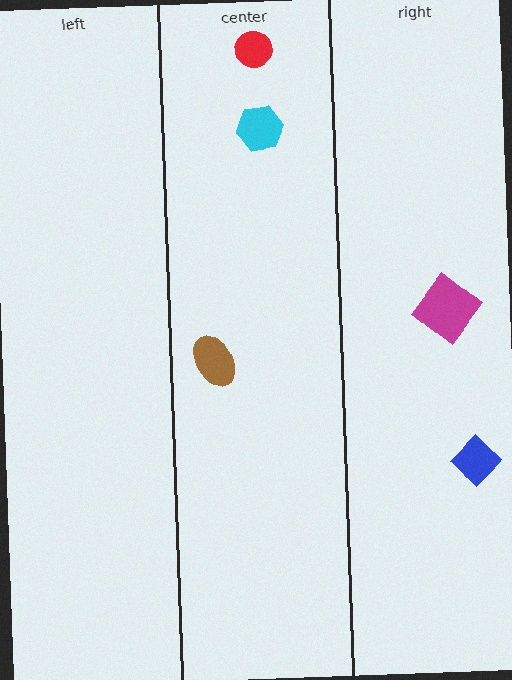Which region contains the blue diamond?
The right region.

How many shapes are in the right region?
2.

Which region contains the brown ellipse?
The center region.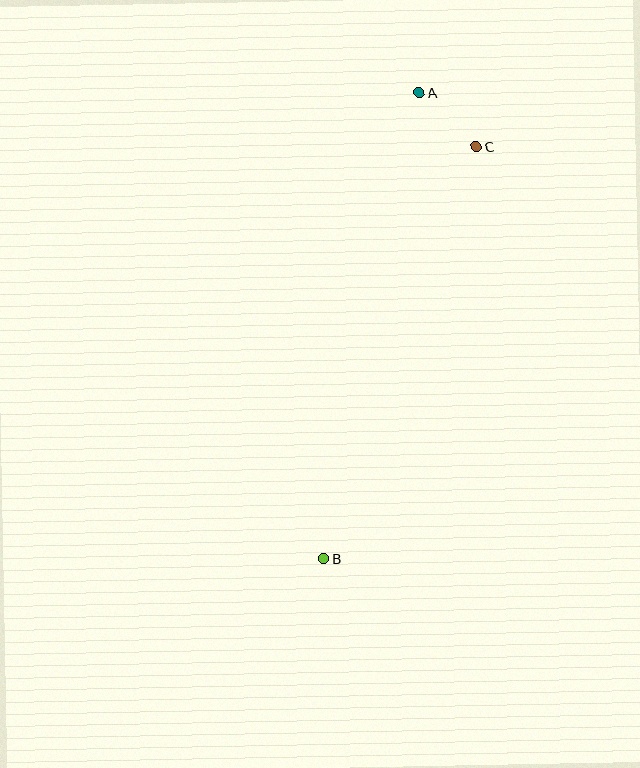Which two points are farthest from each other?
Points A and B are farthest from each other.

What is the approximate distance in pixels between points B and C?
The distance between B and C is approximately 439 pixels.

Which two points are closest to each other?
Points A and C are closest to each other.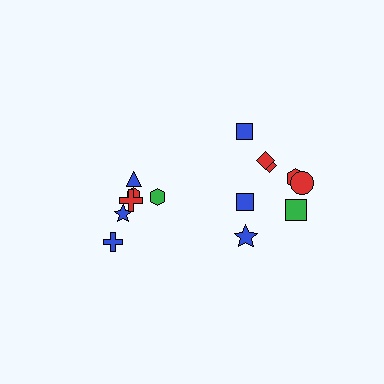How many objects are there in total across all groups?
There are 14 objects.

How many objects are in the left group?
There are 6 objects.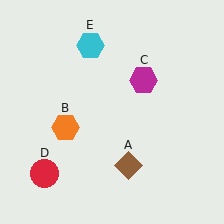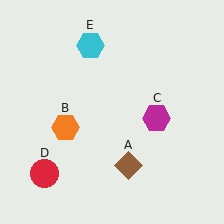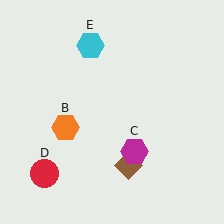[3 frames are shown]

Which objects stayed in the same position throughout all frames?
Brown diamond (object A) and orange hexagon (object B) and red circle (object D) and cyan hexagon (object E) remained stationary.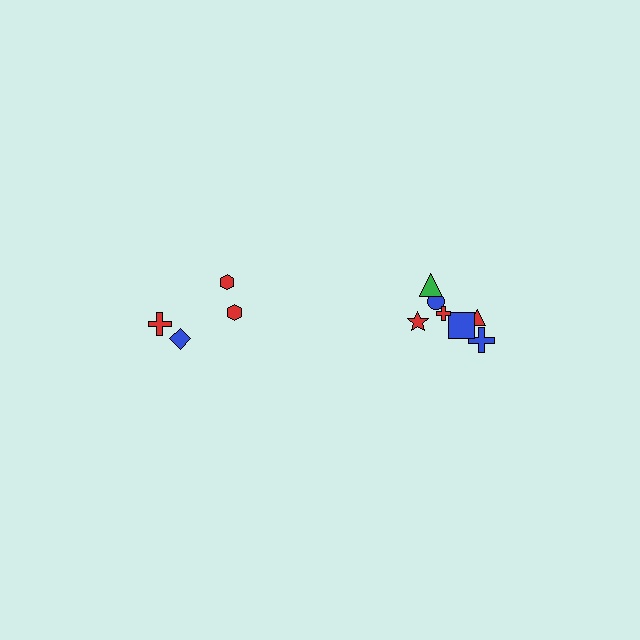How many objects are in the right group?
There are 7 objects.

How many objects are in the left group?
There are 4 objects.